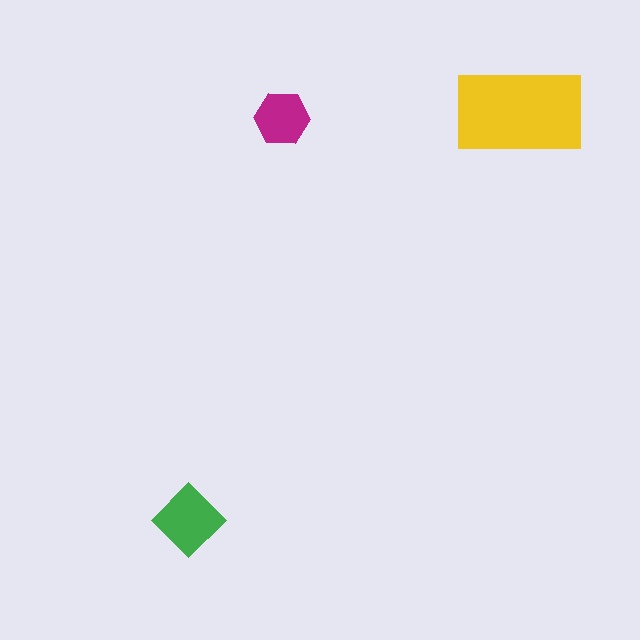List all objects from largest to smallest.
The yellow rectangle, the green diamond, the magenta hexagon.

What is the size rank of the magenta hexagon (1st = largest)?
3rd.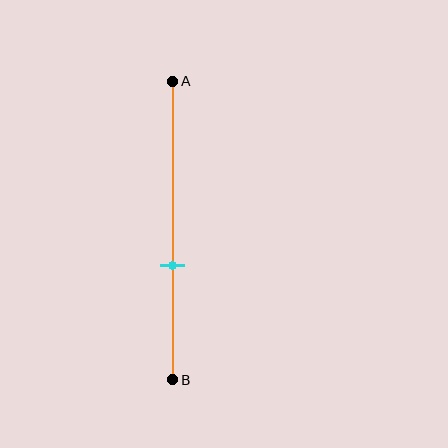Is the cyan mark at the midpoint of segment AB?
No, the mark is at about 60% from A, not at the 50% midpoint.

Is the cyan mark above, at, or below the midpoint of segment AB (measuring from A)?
The cyan mark is below the midpoint of segment AB.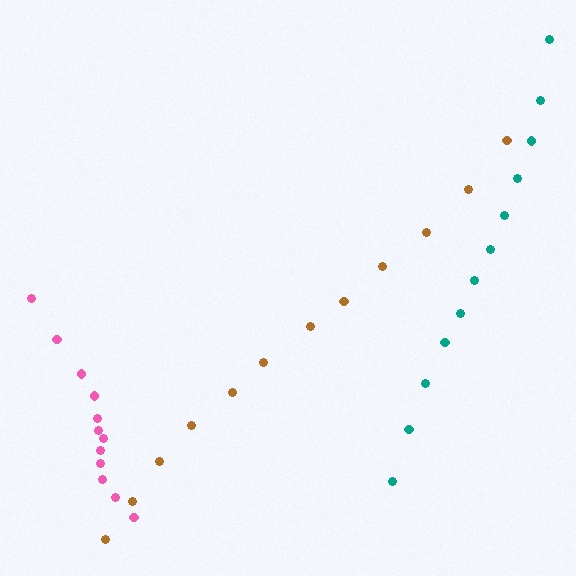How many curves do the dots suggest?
There are 3 distinct paths.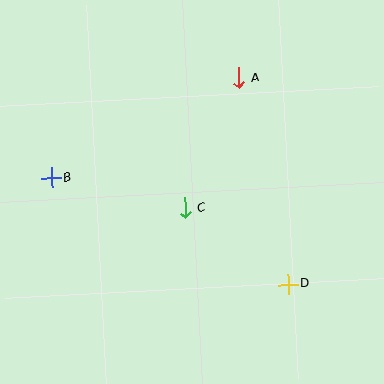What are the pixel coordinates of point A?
Point A is at (239, 78).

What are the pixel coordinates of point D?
Point D is at (288, 285).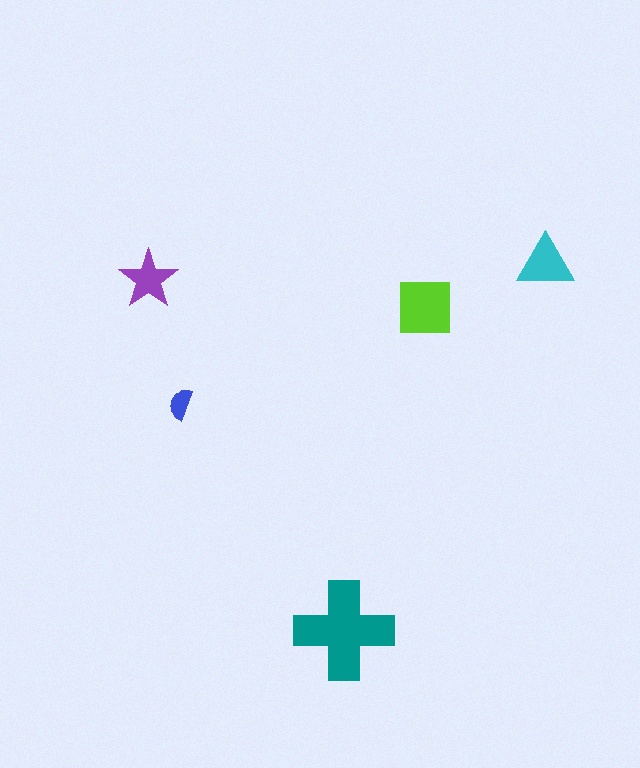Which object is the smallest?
The blue semicircle.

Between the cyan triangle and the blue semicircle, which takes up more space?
The cyan triangle.